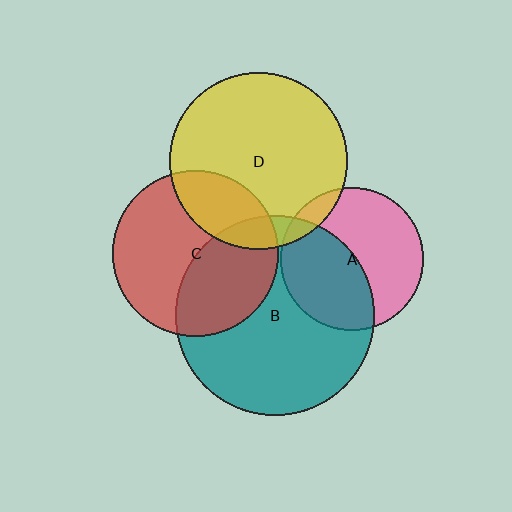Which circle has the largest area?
Circle B (teal).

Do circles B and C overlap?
Yes.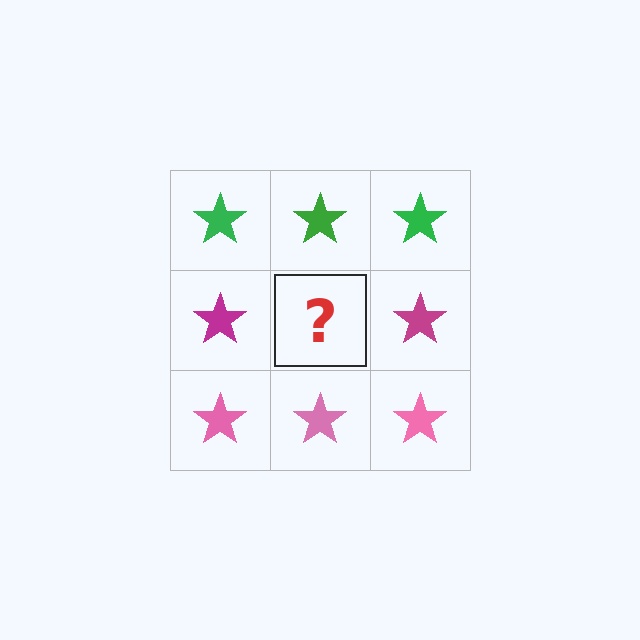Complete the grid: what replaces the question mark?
The question mark should be replaced with a magenta star.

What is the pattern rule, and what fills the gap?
The rule is that each row has a consistent color. The gap should be filled with a magenta star.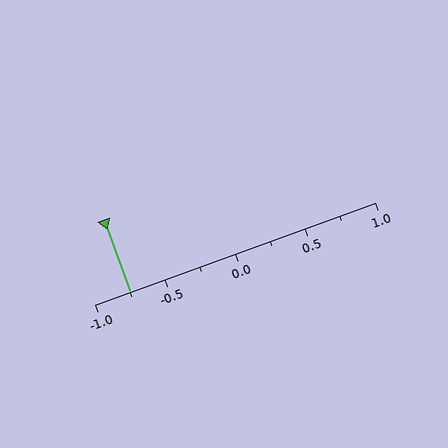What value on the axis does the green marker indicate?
The marker indicates approximately -0.75.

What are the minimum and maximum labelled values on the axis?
The axis runs from -1.0 to 1.0.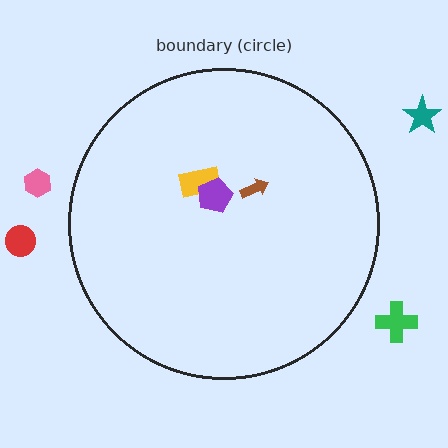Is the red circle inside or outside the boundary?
Outside.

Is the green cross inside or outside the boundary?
Outside.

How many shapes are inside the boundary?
3 inside, 4 outside.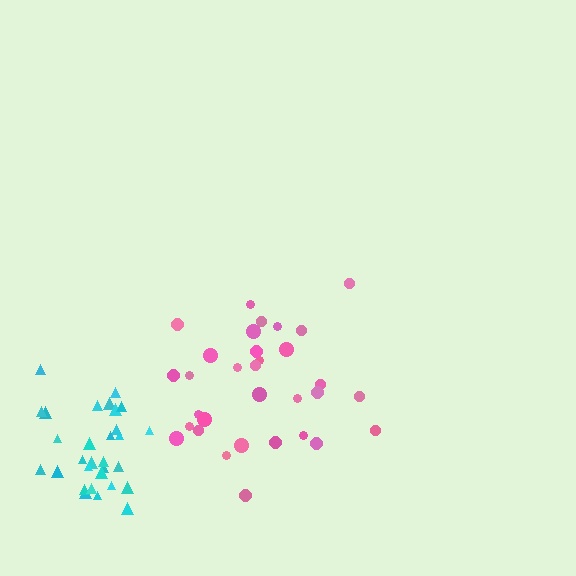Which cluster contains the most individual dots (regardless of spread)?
Pink (32).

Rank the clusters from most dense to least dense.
cyan, pink.